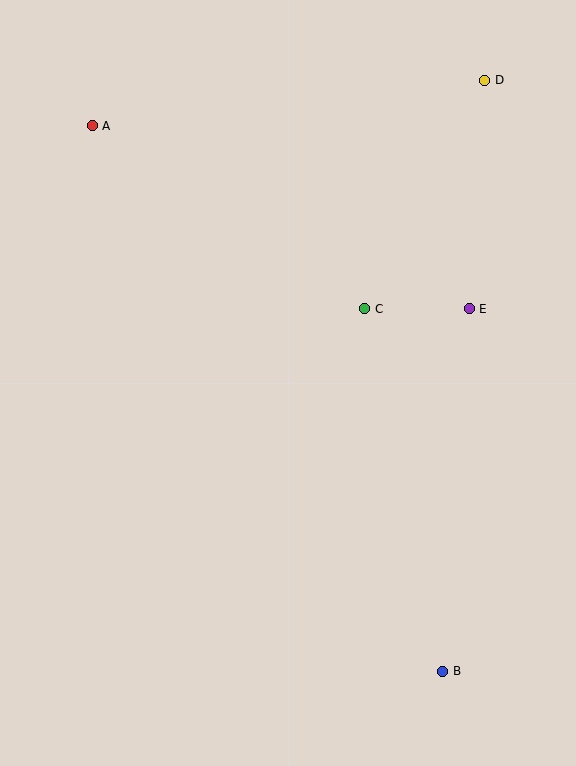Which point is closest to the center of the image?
Point C at (365, 309) is closest to the center.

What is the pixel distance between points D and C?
The distance between D and C is 258 pixels.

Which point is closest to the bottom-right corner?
Point B is closest to the bottom-right corner.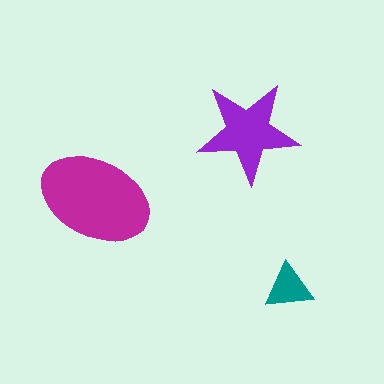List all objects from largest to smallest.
The magenta ellipse, the purple star, the teal triangle.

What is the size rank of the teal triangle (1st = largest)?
3rd.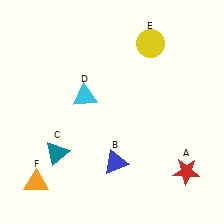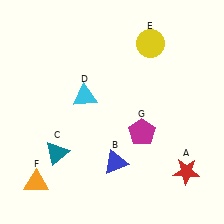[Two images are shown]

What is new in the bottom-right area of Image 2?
A magenta pentagon (G) was added in the bottom-right area of Image 2.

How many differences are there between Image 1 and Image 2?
There is 1 difference between the two images.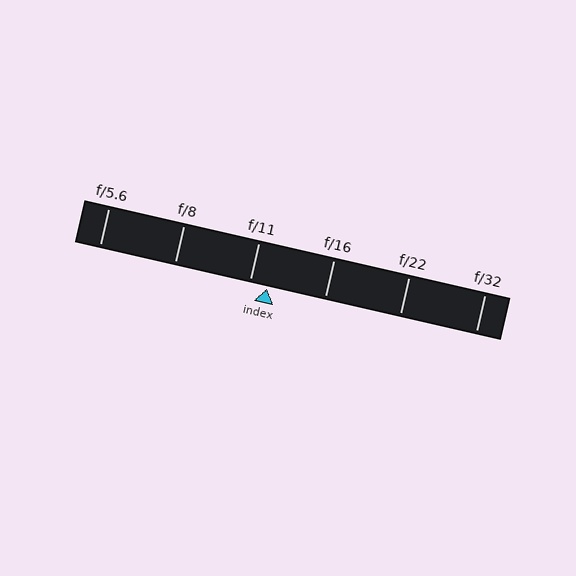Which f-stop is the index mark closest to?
The index mark is closest to f/11.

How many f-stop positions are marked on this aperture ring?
There are 6 f-stop positions marked.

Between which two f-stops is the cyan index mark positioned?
The index mark is between f/11 and f/16.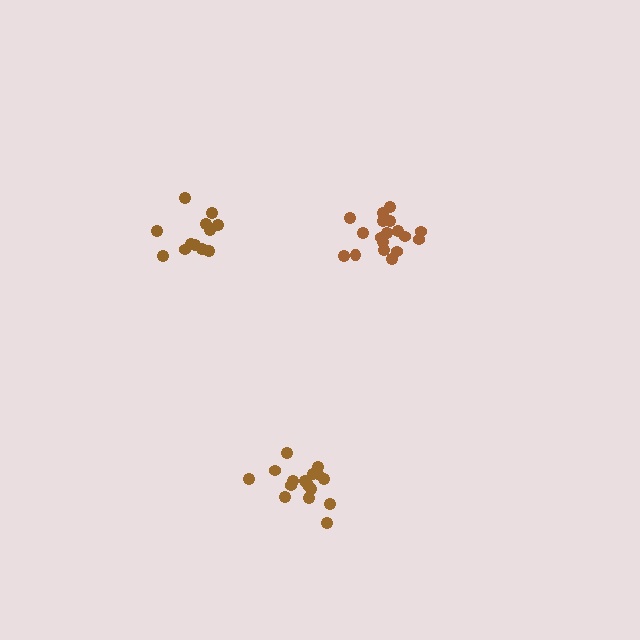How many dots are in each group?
Group 1: 18 dots, Group 2: 16 dots, Group 3: 12 dots (46 total).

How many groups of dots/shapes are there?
There are 3 groups.